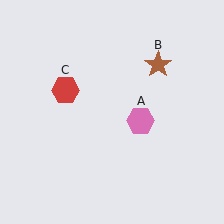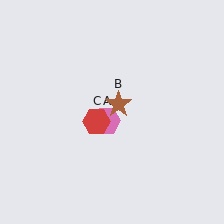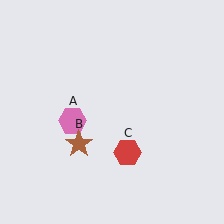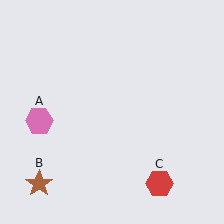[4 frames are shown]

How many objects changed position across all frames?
3 objects changed position: pink hexagon (object A), brown star (object B), red hexagon (object C).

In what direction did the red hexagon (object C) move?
The red hexagon (object C) moved down and to the right.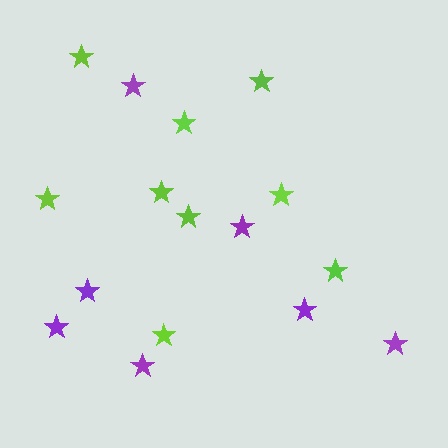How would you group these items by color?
There are 2 groups: one group of lime stars (9) and one group of purple stars (7).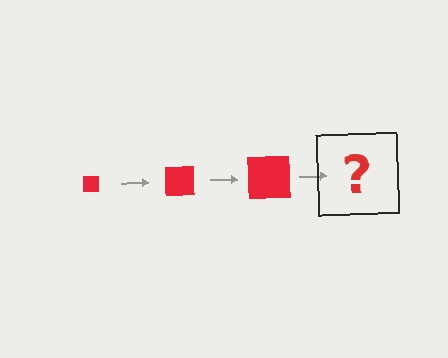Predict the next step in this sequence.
The next step is a red square, larger than the previous one.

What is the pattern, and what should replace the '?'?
The pattern is that the square gets progressively larger each step. The '?' should be a red square, larger than the previous one.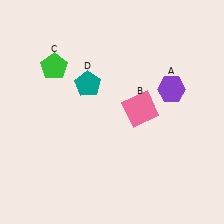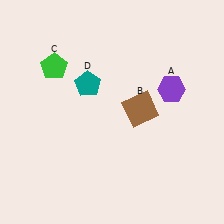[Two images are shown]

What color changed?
The square (B) changed from pink in Image 1 to brown in Image 2.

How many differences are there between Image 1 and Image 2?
There is 1 difference between the two images.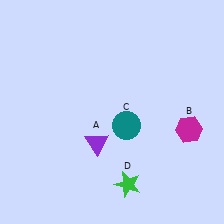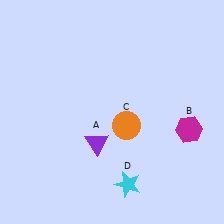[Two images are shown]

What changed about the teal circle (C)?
In Image 1, C is teal. In Image 2, it changed to orange.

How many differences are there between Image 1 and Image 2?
There are 2 differences between the two images.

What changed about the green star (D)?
In Image 1, D is green. In Image 2, it changed to cyan.